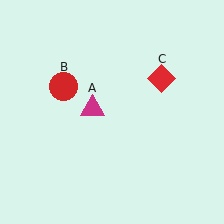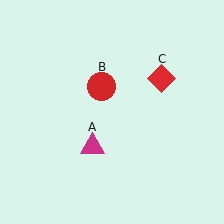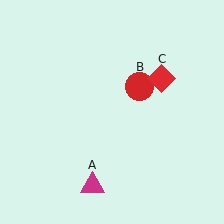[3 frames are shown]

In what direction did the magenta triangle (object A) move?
The magenta triangle (object A) moved down.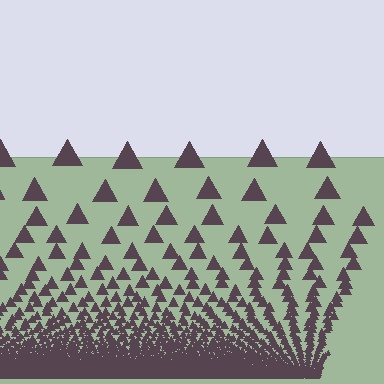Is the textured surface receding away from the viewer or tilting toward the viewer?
The surface appears to tilt toward the viewer. Texture elements get larger and sparser toward the top.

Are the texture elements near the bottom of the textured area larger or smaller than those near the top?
Smaller. The gradient is inverted — elements near the bottom are smaller and denser.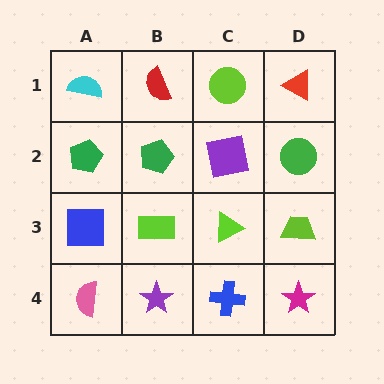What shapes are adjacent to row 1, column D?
A green circle (row 2, column D), a lime circle (row 1, column C).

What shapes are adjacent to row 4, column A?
A blue square (row 3, column A), a purple star (row 4, column B).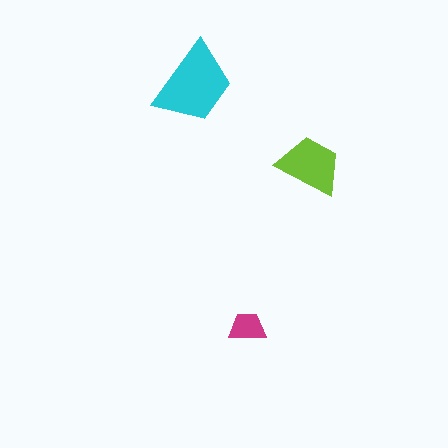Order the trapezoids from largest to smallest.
the cyan one, the lime one, the magenta one.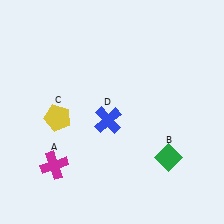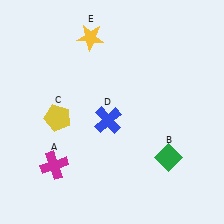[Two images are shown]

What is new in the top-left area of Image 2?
A yellow star (E) was added in the top-left area of Image 2.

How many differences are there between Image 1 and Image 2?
There is 1 difference between the two images.